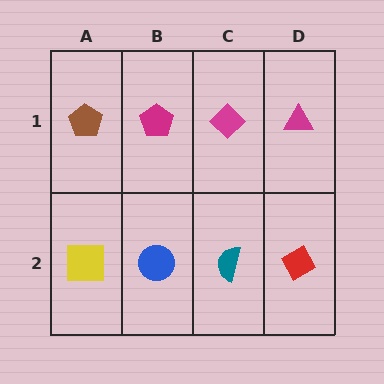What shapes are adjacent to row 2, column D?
A magenta triangle (row 1, column D), a teal semicircle (row 2, column C).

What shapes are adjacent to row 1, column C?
A teal semicircle (row 2, column C), a magenta pentagon (row 1, column B), a magenta triangle (row 1, column D).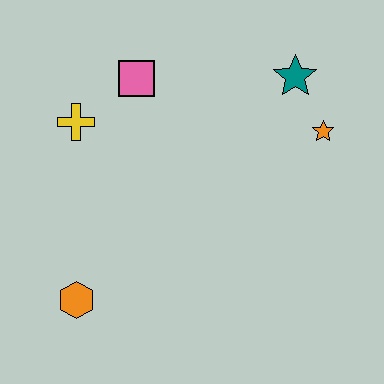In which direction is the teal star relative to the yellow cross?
The teal star is to the right of the yellow cross.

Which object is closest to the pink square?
The yellow cross is closest to the pink square.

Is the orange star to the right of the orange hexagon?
Yes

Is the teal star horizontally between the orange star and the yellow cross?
Yes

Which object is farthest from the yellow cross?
The orange star is farthest from the yellow cross.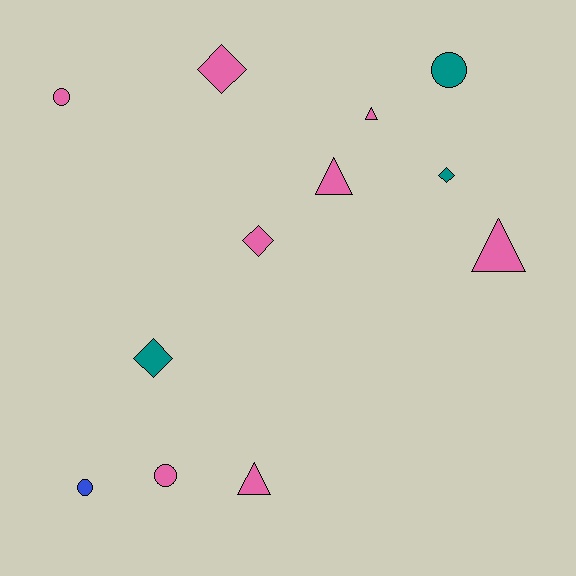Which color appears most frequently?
Pink, with 8 objects.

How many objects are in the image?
There are 12 objects.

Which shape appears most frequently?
Diamond, with 4 objects.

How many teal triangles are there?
There are no teal triangles.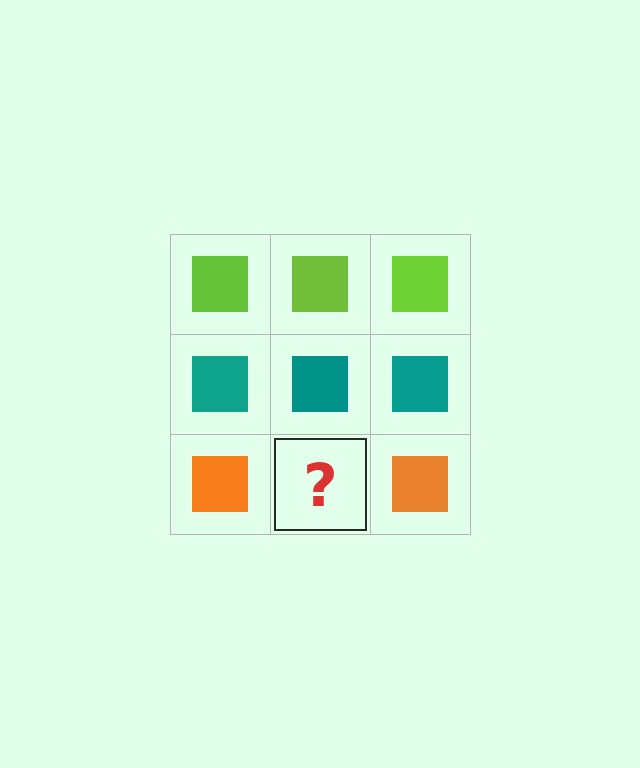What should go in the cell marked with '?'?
The missing cell should contain an orange square.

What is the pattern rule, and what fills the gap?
The rule is that each row has a consistent color. The gap should be filled with an orange square.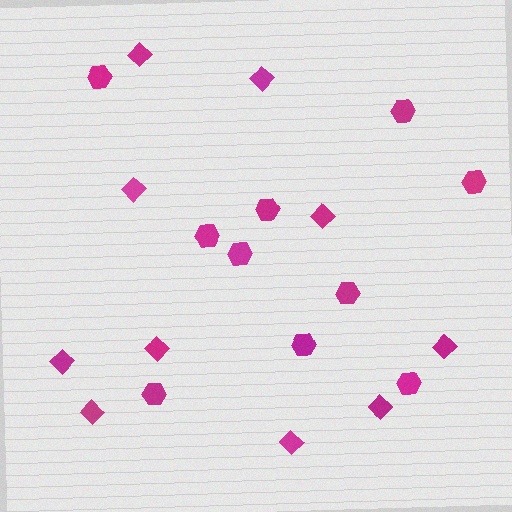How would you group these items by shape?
There are 2 groups: one group of hexagons (10) and one group of diamonds (10).